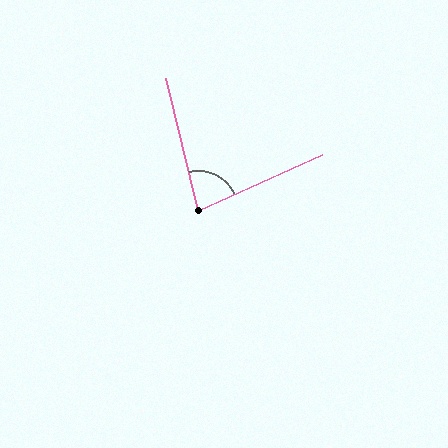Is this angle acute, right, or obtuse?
It is acute.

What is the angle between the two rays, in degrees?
Approximately 80 degrees.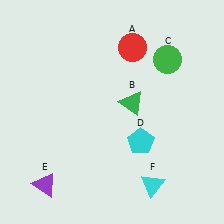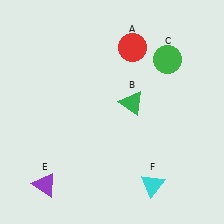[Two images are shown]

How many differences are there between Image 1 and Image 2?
There is 1 difference between the two images.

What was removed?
The cyan pentagon (D) was removed in Image 2.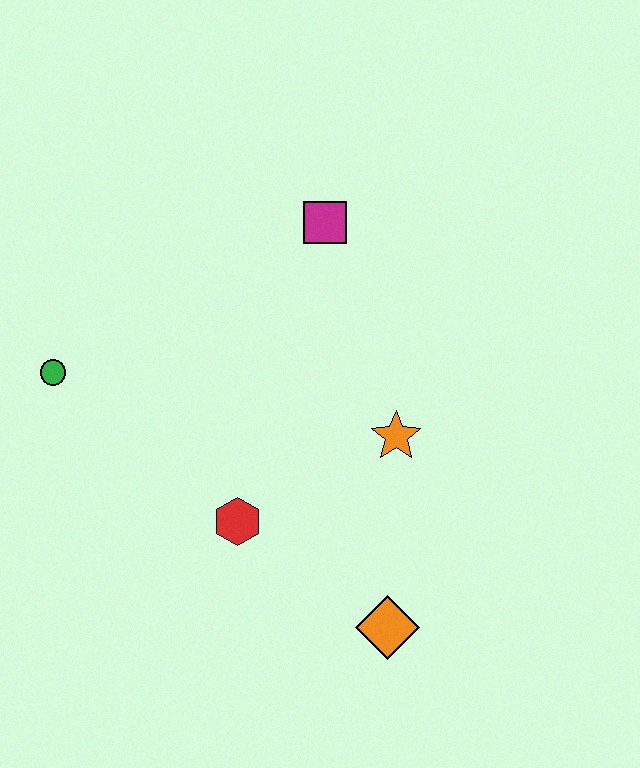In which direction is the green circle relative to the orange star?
The green circle is to the left of the orange star.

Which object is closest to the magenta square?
The orange star is closest to the magenta square.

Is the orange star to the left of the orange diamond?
No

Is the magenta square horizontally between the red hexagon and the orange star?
Yes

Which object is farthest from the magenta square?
The orange diamond is farthest from the magenta square.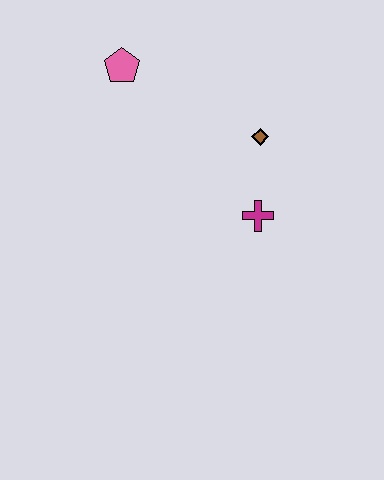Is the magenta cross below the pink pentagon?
Yes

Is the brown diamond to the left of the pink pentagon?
No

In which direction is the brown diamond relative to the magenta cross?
The brown diamond is above the magenta cross.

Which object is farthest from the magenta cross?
The pink pentagon is farthest from the magenta cross.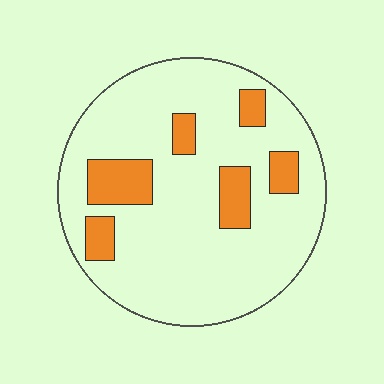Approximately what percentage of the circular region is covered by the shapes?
Approximately 15%.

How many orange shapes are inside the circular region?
6.